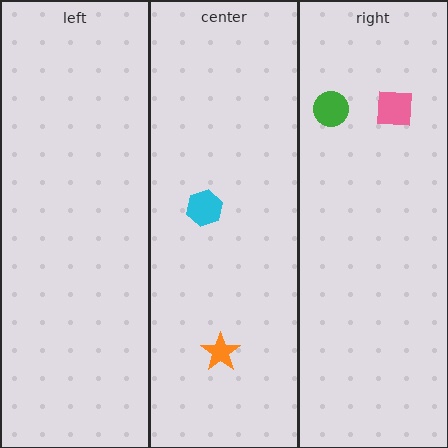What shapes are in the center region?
The cyan hexagon, the orange star.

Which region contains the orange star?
The center region.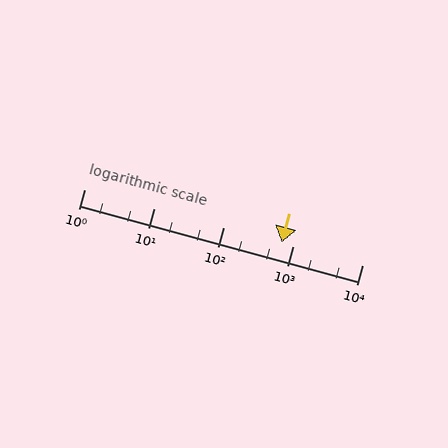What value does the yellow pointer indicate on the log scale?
The pointer indicates approximately 700.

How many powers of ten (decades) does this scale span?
The scale spans 4 decades, from 1 to 10000.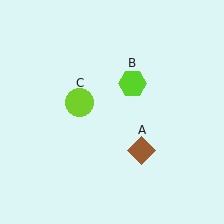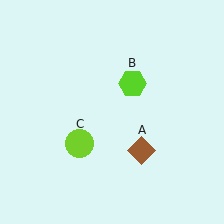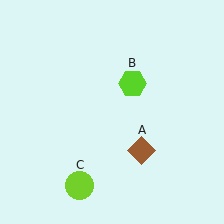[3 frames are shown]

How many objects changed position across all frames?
1 object changed position: lime circle (object C).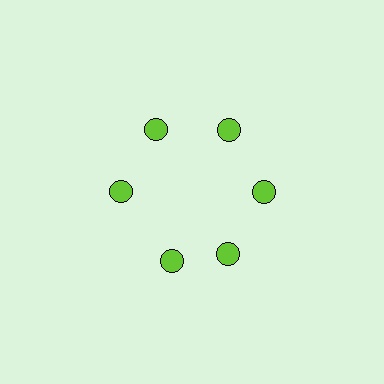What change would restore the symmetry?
The symmetry would be restored by rotating it back into even spacing with its neighbors so that all 6 circles sit at equal angles and equal distance from the center.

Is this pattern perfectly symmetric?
No. The 6 lime circles are arranged in a ring, but one element near the 7 o'clock position is rotated out of alignment along the ring, breaking the 6-fold rotational symmetry.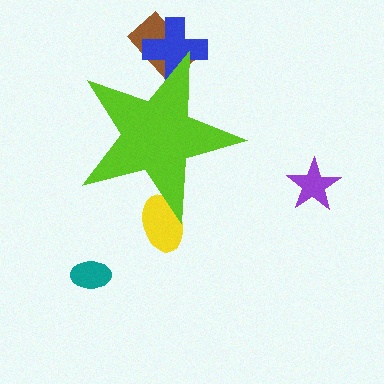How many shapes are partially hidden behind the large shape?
3 shapes are partially hidden.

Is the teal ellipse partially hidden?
No, the teal ellipse is fully visible.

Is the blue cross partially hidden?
Yes, the blue cross is partially hidden behind the lime star.